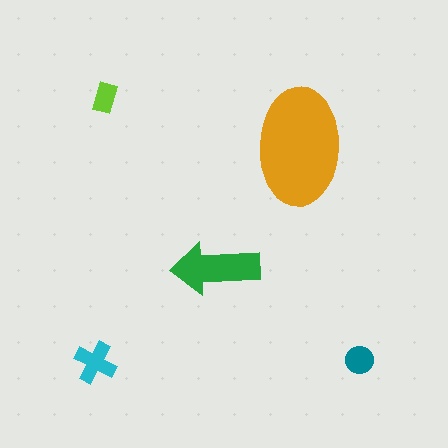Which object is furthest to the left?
The cyan cross is leftmost.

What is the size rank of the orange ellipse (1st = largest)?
1st.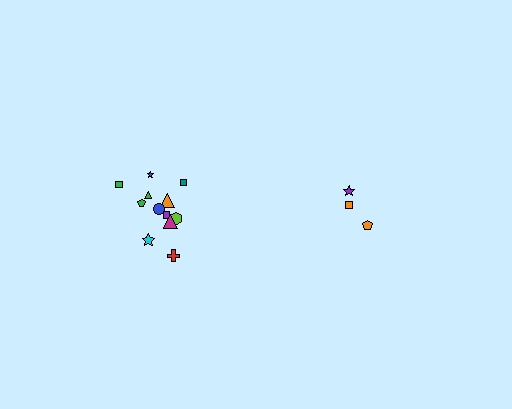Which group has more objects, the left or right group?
The left group.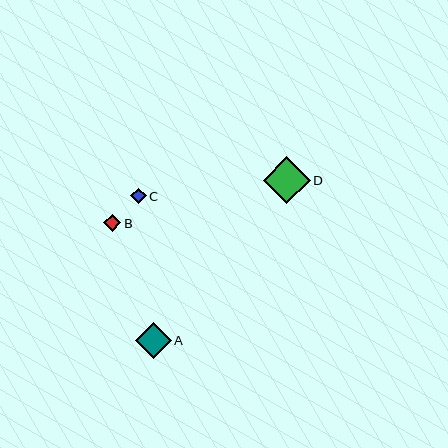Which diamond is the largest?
Diamond D is the largest with a size of approximately 46 pixels.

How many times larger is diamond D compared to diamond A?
Diamond D is approximately 1.3 times the size of diamond A.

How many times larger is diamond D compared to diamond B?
Diamond D is approximately 2.7 times the size of diamond B.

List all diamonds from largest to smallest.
From largest to smallest: D, A, B, C.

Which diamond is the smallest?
Diamond C is the smallest with a size of approximately 15 pixels.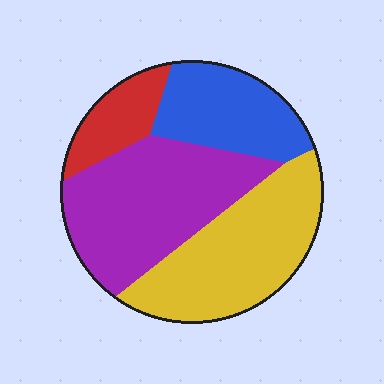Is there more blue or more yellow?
Yellow.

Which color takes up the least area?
Red, at roughly 10%.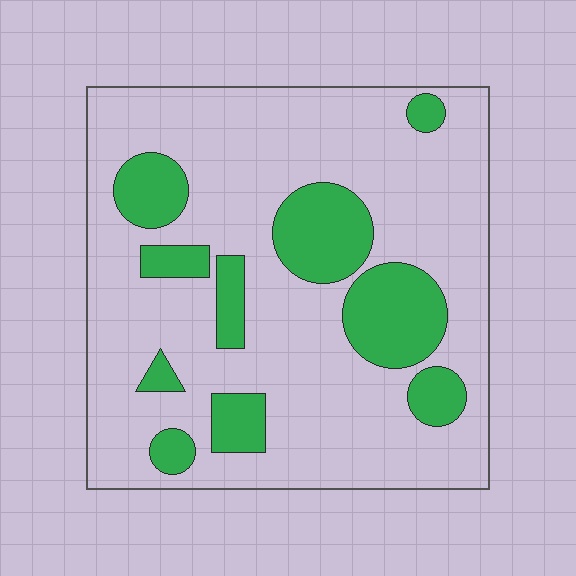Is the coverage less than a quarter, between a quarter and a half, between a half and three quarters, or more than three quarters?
Less than a quarter.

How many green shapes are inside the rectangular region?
10.